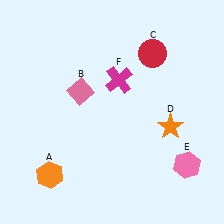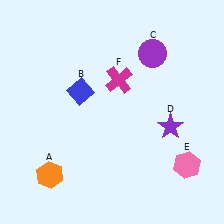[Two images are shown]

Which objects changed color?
B changed from pink to blue. C changed from red to purple. D changed from orange to purple.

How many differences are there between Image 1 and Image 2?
There are 3 differences between the two images.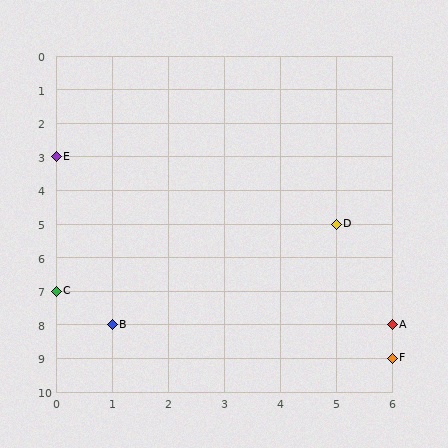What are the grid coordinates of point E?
Point E is at grid coordinates (0, 3).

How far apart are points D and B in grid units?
Points D and B are 4 columns and 3 rows apart (about 5.0 grid units diagonally).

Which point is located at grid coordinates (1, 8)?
Point B is at (1, 8).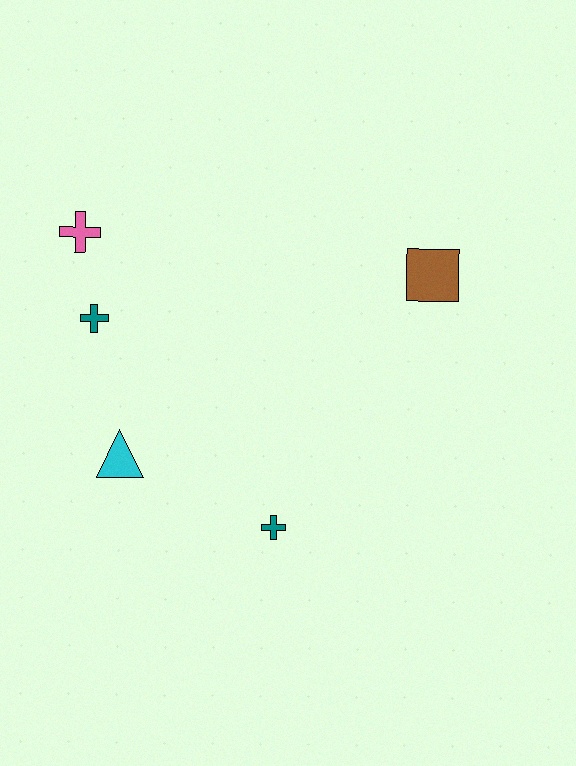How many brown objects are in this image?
There is 1 brown object.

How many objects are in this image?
There are 5 objects.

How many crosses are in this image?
There are 3 crosses.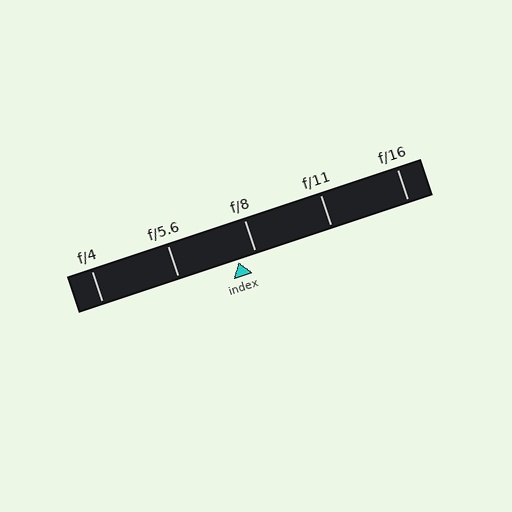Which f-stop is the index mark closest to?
The index mark is closest to f/8.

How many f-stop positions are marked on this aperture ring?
There are 5 f-stop positions marked.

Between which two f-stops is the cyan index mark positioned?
The index mark is between f/5.6 and f/8.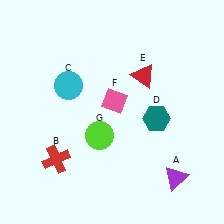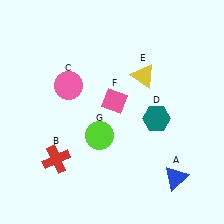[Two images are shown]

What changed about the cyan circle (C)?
In Image 1, C is cyan. In Image 2, it changed to pink.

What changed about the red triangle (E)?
In Image 1, E is red. In Image 2, it changed to yellow.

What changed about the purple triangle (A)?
In Image 1, A is purple. In Image 2, it changed to blue.